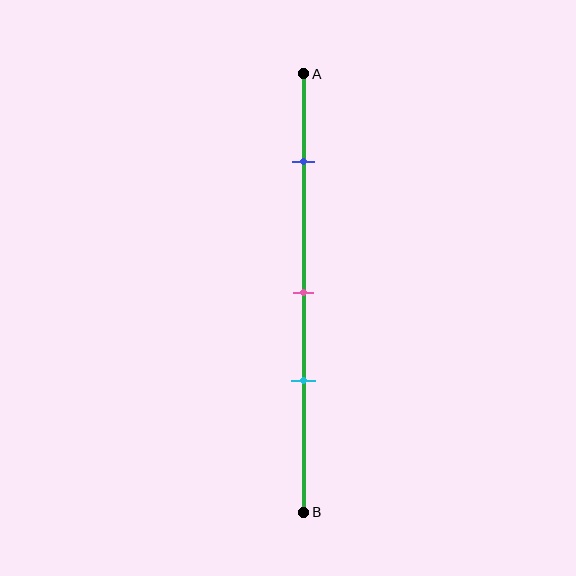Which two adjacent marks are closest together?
The pink and cyan marks are the closest adjacent pair.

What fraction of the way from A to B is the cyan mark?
The cyan mark is approximately 70% (0.7) of the way from A to B.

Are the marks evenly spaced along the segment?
No, the marks are not evenly spaced.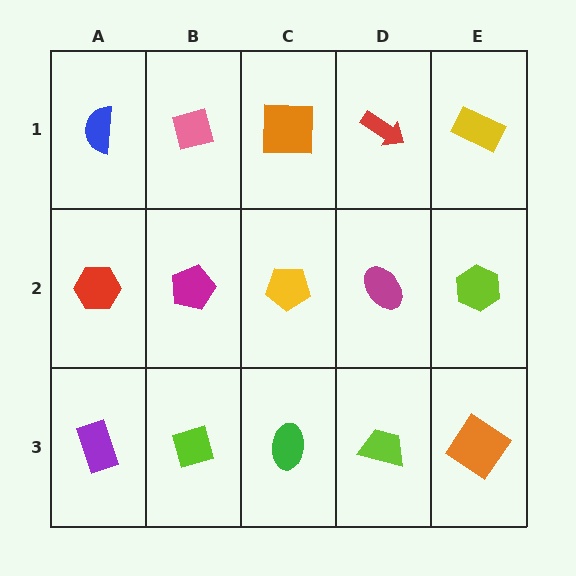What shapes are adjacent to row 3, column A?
A red hexagon (row 2, column A), a lime diamond (row 3, column B).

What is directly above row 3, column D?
A magenta ellipse.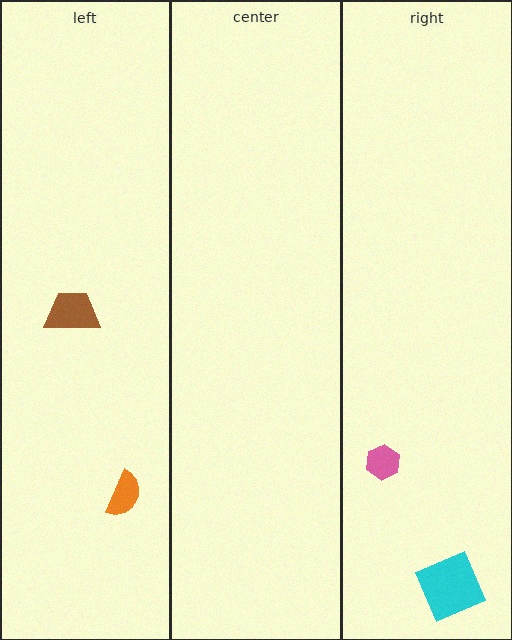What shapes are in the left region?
The orange semicircle, the brown trapezoid.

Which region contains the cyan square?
The right region.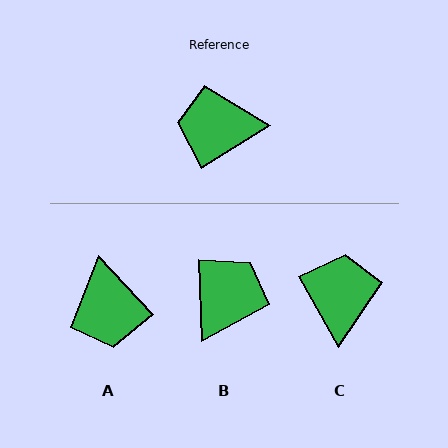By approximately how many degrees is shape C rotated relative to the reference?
Approximately 93 degrees clockwise.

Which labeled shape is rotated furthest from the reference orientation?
B, about 120 degrees away.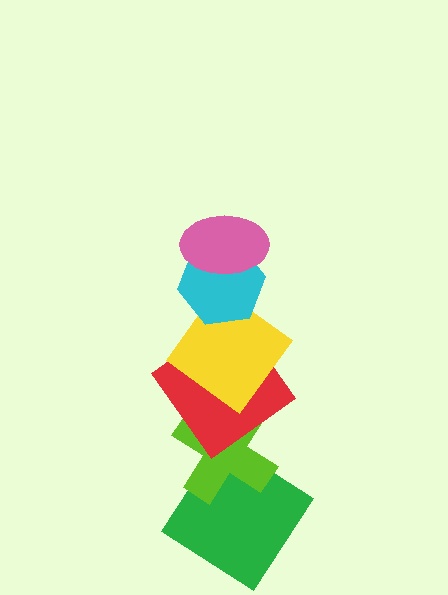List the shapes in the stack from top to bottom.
From top to bottom: the pink ellipse, the cyan hexagon, the yellow diamond, the red diamond, the lime cross, the green diamond.